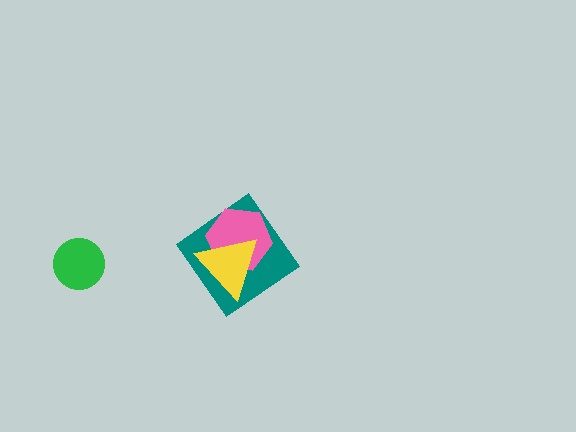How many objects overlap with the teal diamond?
2 objects overlap with the teal diamond.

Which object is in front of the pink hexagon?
The yellow triangle is in front of the pink hexagon.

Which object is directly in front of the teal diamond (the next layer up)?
The pink hexagon is directly in front of the teal diamond.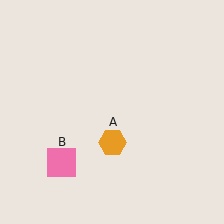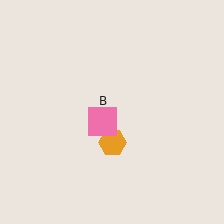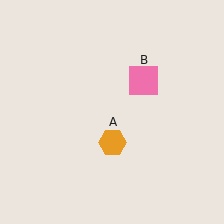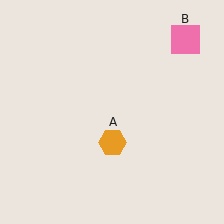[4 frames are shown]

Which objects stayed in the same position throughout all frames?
Orange hexagon (object A) remained stationary.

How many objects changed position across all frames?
1 object changed position: pink square (object B).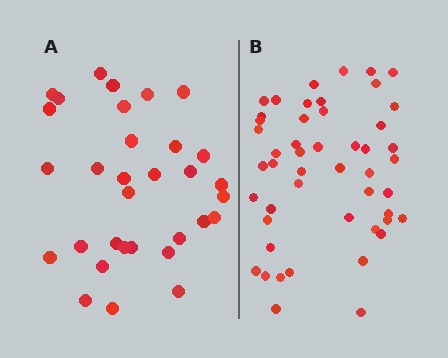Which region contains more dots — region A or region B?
Region B (the right region) has more dots.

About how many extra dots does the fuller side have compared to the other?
Region B has approximately 15 more dots than region A.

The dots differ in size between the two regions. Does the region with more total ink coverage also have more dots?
No. Region A has more total ink coverage because its dots are larger, but region B actually contains more individual dots. Total area can be misleading — the number of items is what matters here.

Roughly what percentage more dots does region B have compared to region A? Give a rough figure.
About 55% more.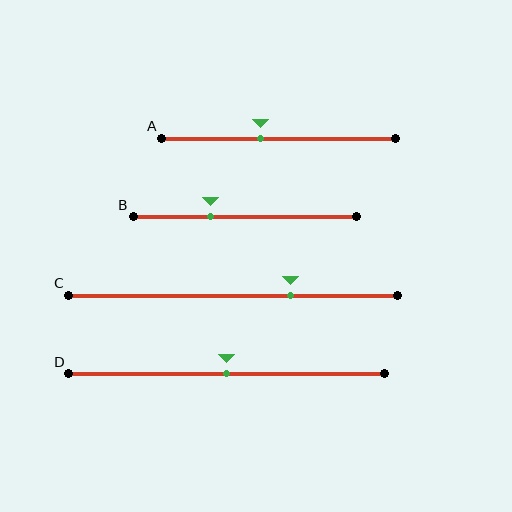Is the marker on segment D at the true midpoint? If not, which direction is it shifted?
Yes, the marker on segment D is at the true midpoint.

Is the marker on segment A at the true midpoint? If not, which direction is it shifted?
No, the marker on segment A is shifted to the left by about 8% of the segment length.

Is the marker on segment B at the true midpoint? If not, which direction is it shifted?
No, the marker on segment B is shifted to the left by about 15% of the segment length.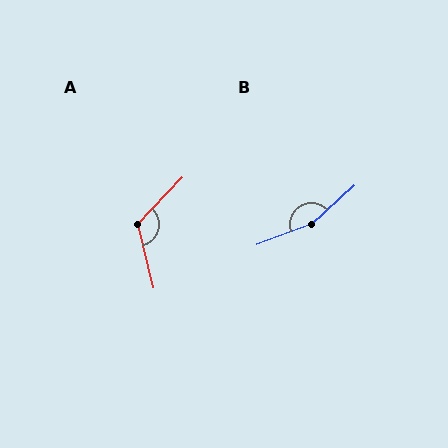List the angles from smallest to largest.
A (123°), B (158°).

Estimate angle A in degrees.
Approximately 123 degrees.